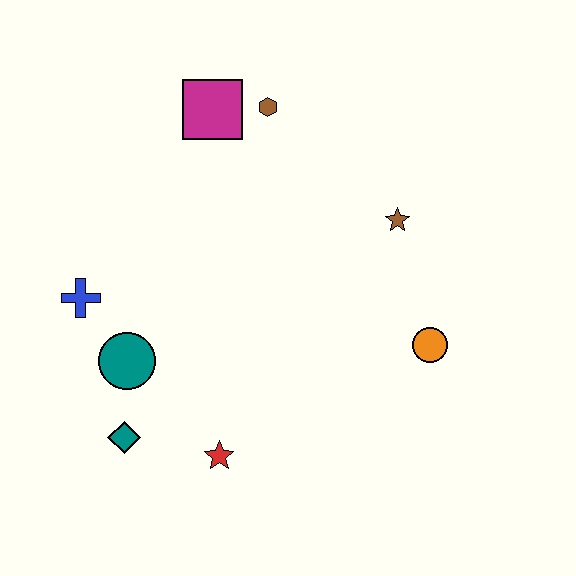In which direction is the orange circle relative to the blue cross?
The orange circle is to the right of the blue cross.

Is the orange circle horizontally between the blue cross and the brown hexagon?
No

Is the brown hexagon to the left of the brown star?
Yes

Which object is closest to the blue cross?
The teal circle is closest to the blue cross.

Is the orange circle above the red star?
Yes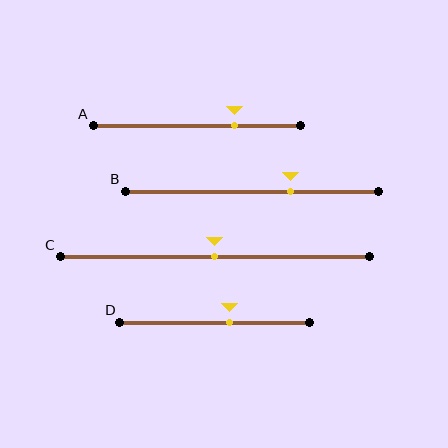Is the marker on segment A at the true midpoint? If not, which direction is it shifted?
No, the marker on segment A is shifted to the right by about 18% of the segment length.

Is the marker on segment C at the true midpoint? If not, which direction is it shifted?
Yes, the marker on segment C is at the true midpoint.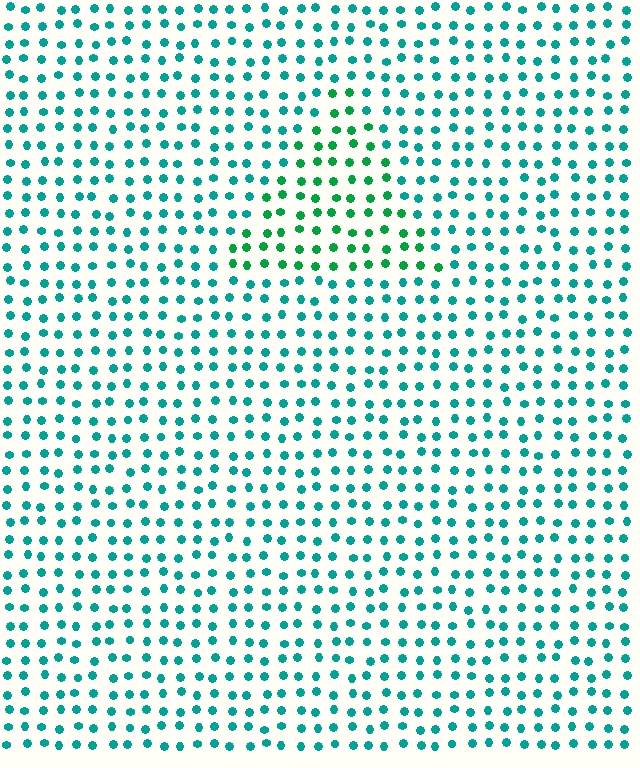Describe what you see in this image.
The image is filled with small teal elements in a uniform arrangement. A triangle-shaped region is visible where the elements are tinted to a slightly different hue, forming a subtle color boundary.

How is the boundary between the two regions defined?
The boundary is defined purely by a slight shift in hue (about 32 degrees). Spacing, size, and orientation are identical on both sides.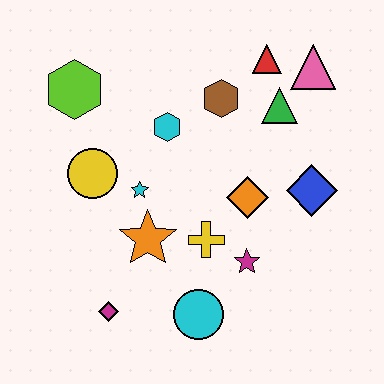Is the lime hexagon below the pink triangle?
Yes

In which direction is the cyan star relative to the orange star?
The cyan star is above the orange star.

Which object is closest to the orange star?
The cyan star is closest to the orange star.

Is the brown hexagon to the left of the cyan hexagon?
No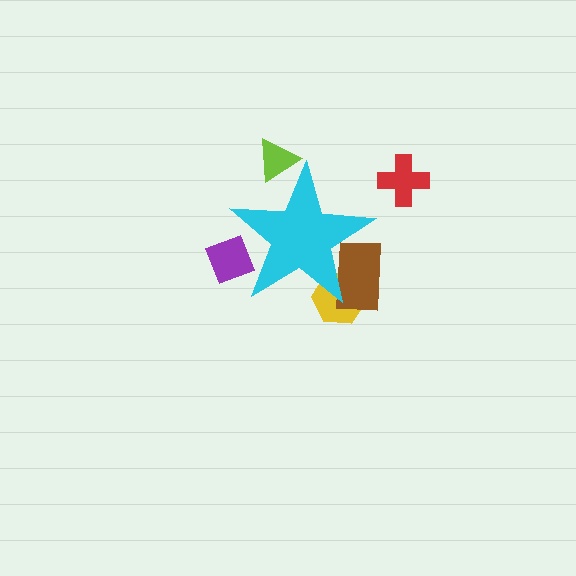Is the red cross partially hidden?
No, the red cross is fully visible.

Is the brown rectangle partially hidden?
Yes, the brown rectangle is partially hidden behind the cyan star.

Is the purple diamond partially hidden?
Yes, the purple diamond is partially hidden behind the cyan star.